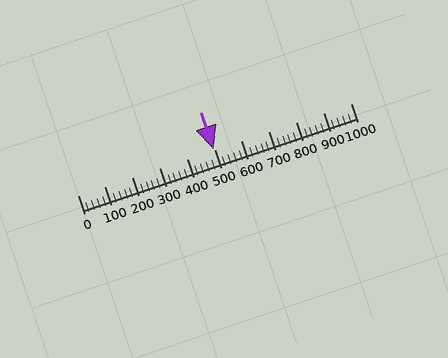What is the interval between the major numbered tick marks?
The major tick marks are spaced 100 units apart.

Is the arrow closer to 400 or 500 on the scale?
The arrow is closer to 500.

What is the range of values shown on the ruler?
The ruler shows values from 0 to 1000.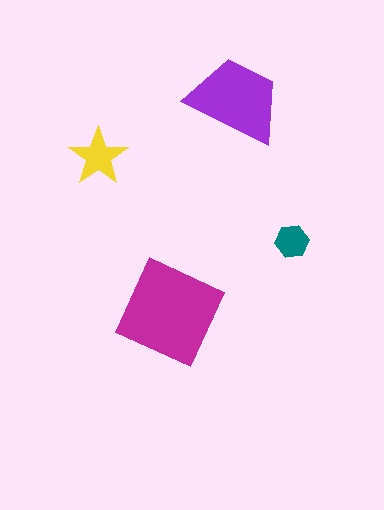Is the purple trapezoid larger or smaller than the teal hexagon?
Larger.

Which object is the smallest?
The teal hexagon.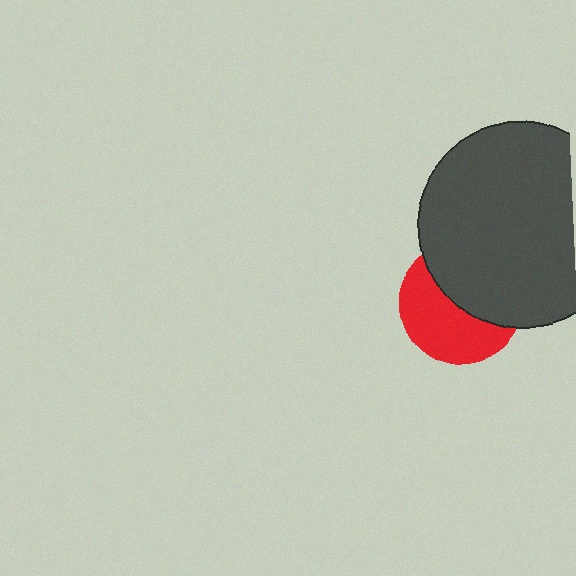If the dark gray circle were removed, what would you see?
You would see the complete red circle.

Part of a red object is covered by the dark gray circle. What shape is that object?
It is a circle.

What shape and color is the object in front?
The object in front is a dark gray circle.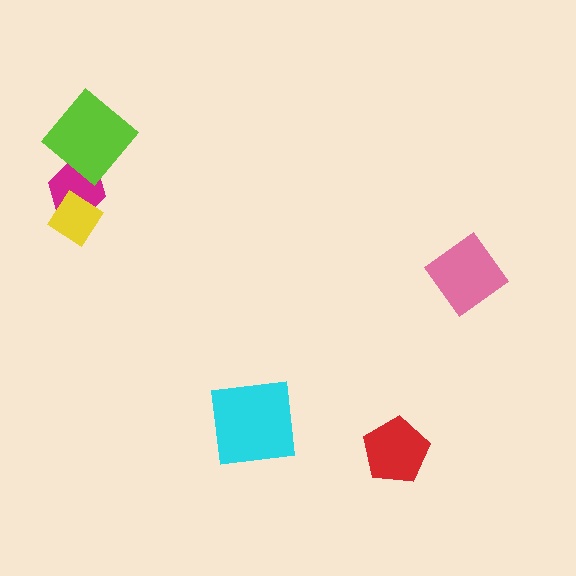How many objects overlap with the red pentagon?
0 objects overlap with the red pentagon.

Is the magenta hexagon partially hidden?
Yes, it is partially covered by another shape.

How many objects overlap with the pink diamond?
0 objects overlap with the pink diamond.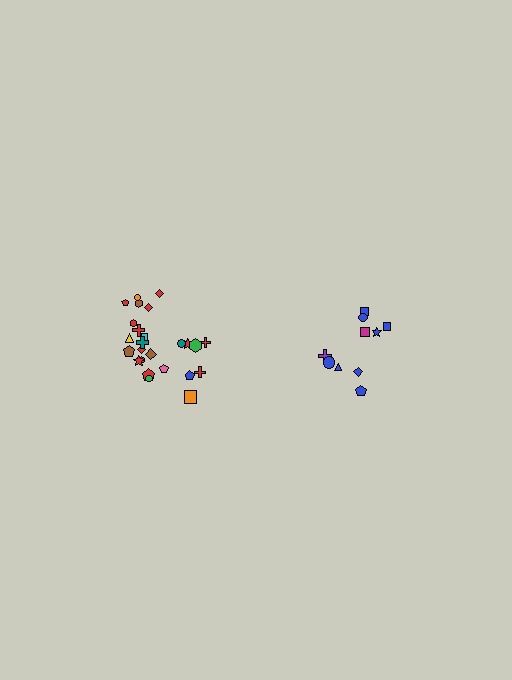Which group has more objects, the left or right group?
The left group.